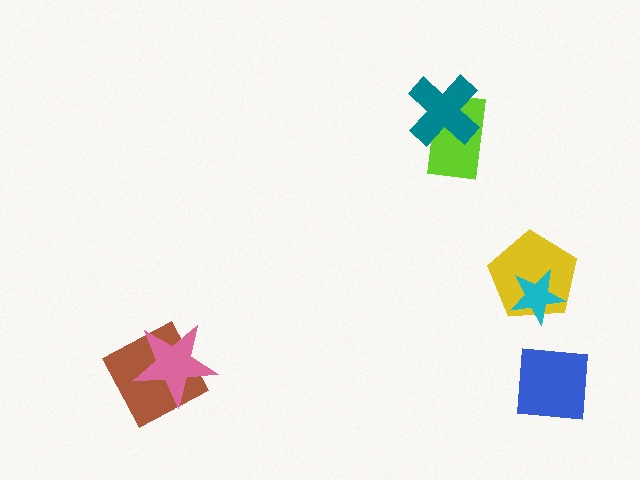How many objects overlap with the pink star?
1 object overlaps with the pink star.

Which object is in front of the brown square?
The pink star is in front of the brown square.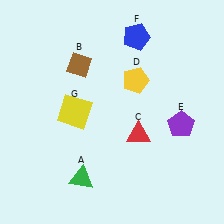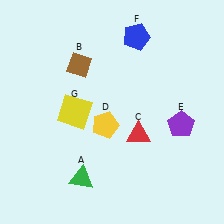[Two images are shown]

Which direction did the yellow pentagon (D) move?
The yellow pentagon (D) moved down.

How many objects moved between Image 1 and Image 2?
1 object moved between the two images.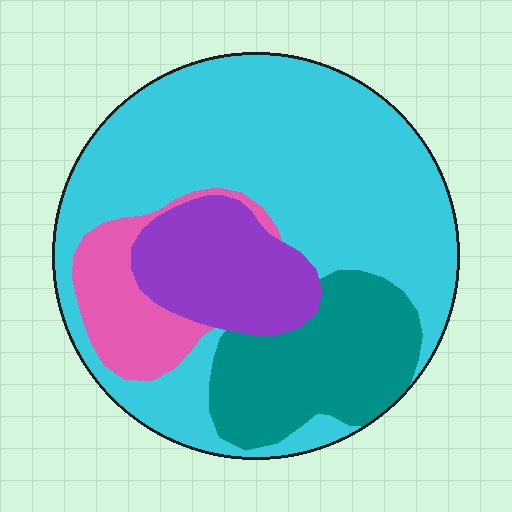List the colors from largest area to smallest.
From largest to smallest: cyan, teal, purple, pink.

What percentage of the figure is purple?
Purple takes up about one eighth (1/8) of the figure.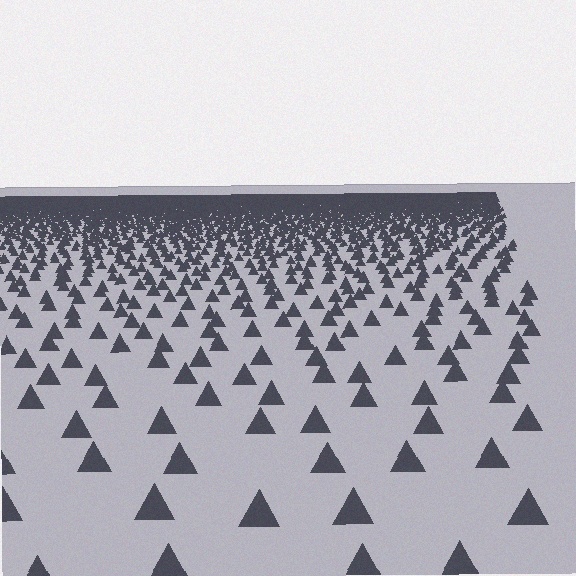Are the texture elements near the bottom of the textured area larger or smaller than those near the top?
Larger. Near the bottom, elements are closer to the viewer and appear at a bigger on-screen size.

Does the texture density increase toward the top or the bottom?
Density increases toward the top.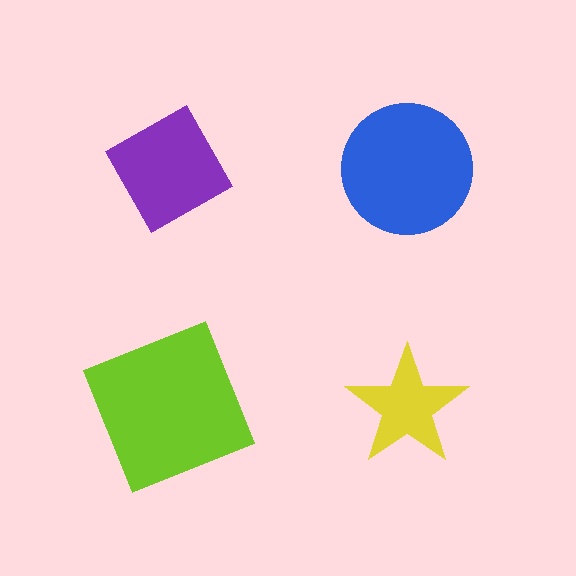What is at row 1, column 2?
A blue circle.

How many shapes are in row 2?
2 shapes.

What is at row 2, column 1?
A lime square.